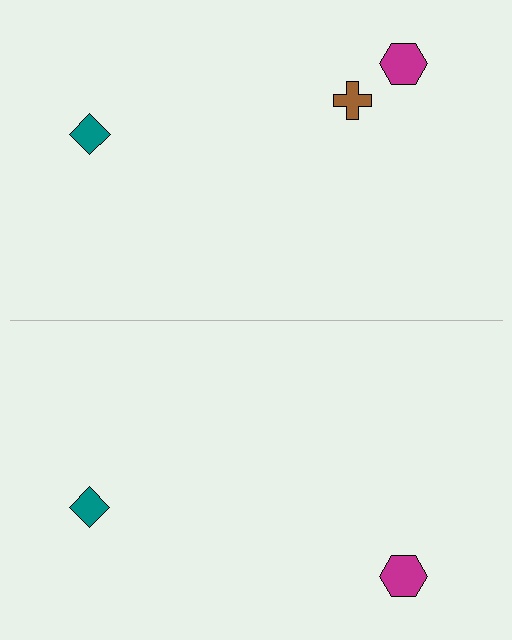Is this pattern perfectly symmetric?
No, the pattern is not perfectly symmetric. A brown cross is missing from the bottom side.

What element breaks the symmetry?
A brown cross is missing from the bottom side.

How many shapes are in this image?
There are 5 shapes in this image.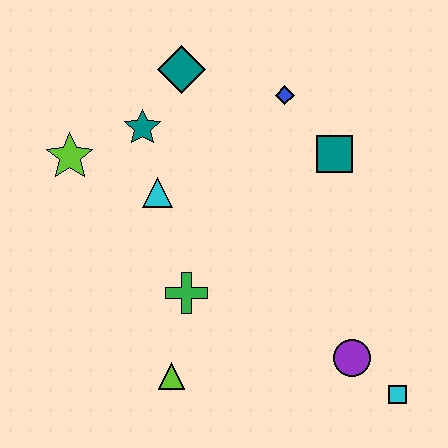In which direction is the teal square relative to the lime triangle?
The teal square is above the lime triangle.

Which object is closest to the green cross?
The lime triangle is closest to the green cross.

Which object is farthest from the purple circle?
The lime star is farthest from the purple circle.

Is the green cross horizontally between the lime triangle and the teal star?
No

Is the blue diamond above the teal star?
Yes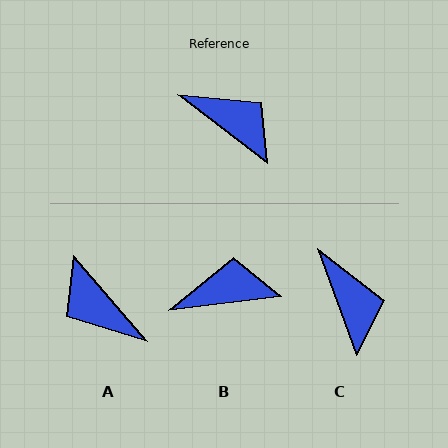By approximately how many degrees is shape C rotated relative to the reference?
Approximately 32 degrees clockwise.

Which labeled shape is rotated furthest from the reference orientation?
A, about 168 degrees away.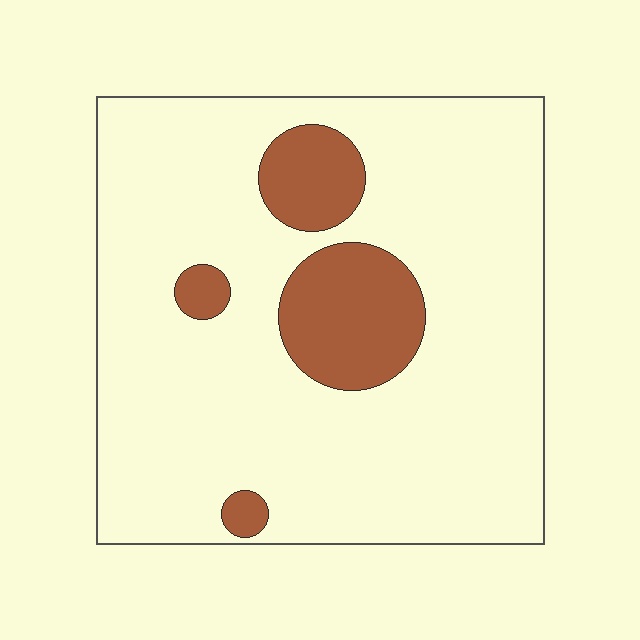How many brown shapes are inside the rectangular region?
4.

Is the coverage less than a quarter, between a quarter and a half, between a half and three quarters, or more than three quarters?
Less than a quarter.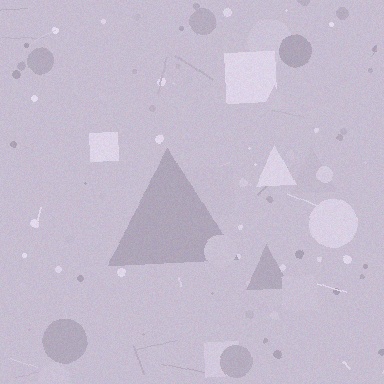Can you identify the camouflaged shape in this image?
The camouflaged shape is a triangle.